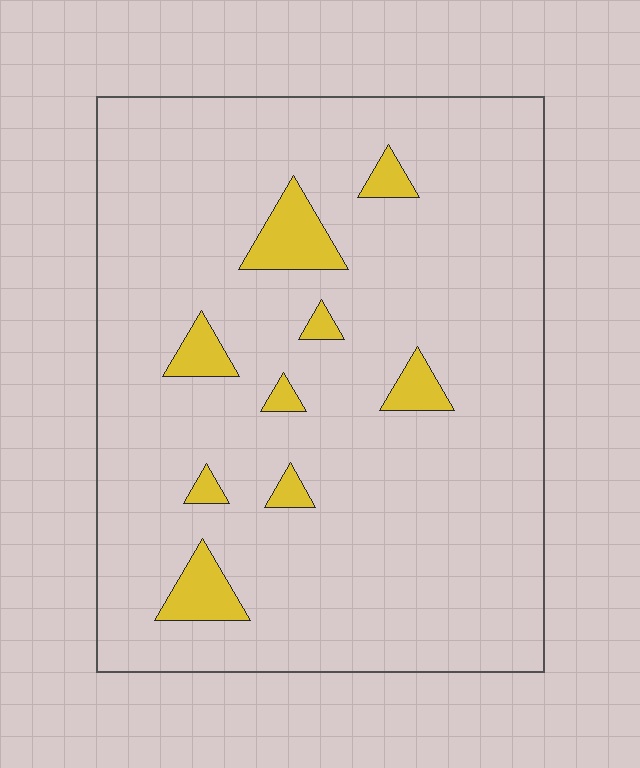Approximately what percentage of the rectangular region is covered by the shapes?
Approximately 10%.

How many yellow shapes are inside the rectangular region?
9.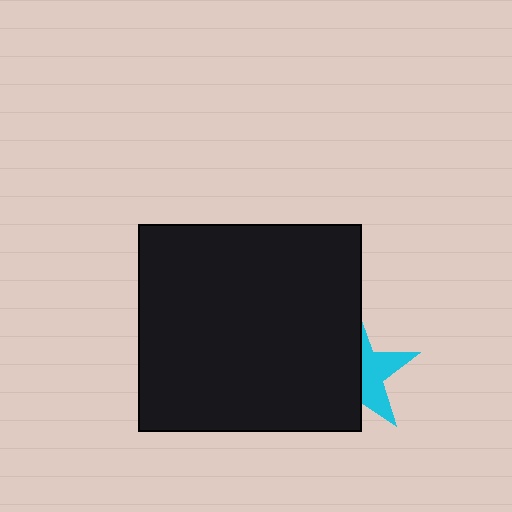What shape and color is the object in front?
The object in front is a black rectangle.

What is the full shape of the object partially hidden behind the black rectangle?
The partially hidden object is a cyan star.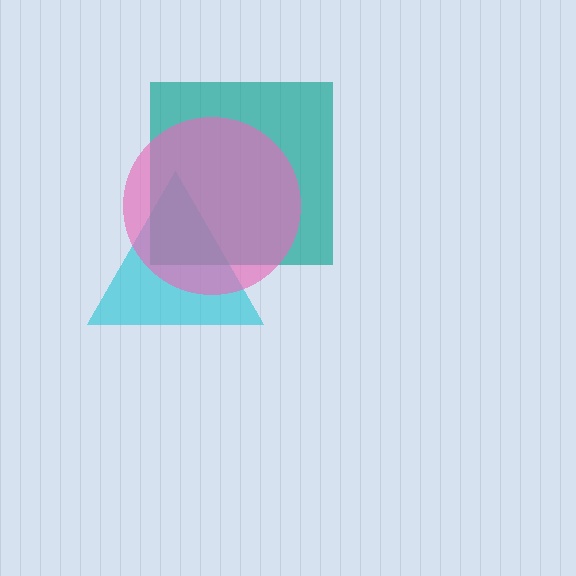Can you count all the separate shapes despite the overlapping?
Yes, there are 3 separate shapes.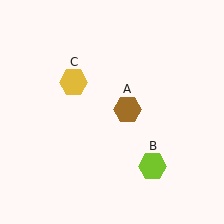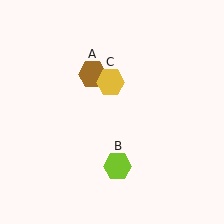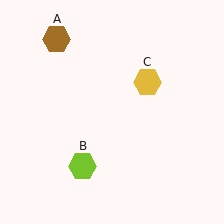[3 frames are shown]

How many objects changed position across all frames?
3 objects changed position: brown hexagon (object A), lime hexagon (object B), yellow hexagon (object C).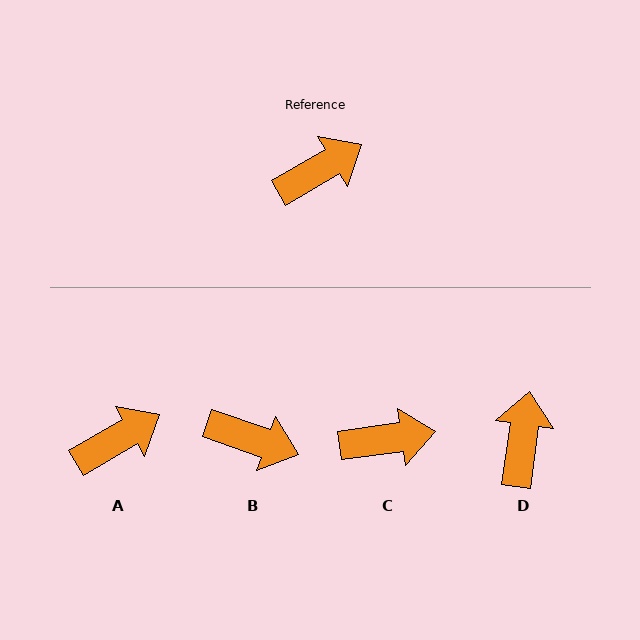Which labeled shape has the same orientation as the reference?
A.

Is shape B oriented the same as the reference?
No, it is off by about 49 degrees.